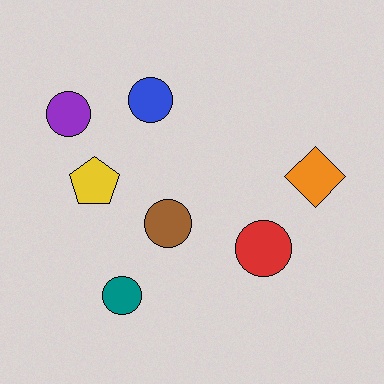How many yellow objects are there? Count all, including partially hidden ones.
There is 1 yellow object.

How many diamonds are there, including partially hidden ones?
There is 1 diamond.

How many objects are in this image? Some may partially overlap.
There are 7 objects.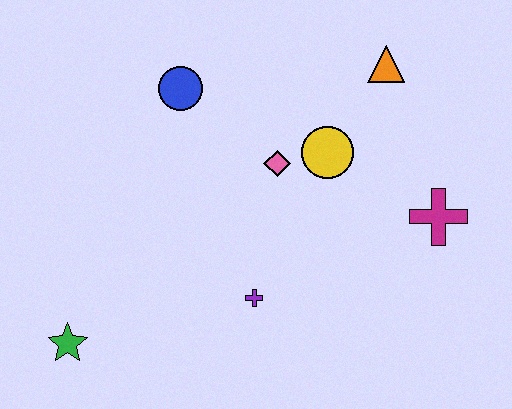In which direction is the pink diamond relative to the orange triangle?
The pink diamond is to the left of the orange triangle.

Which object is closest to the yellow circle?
The pink diamond is closest to the yellow circle.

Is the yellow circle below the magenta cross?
No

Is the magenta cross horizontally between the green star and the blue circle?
No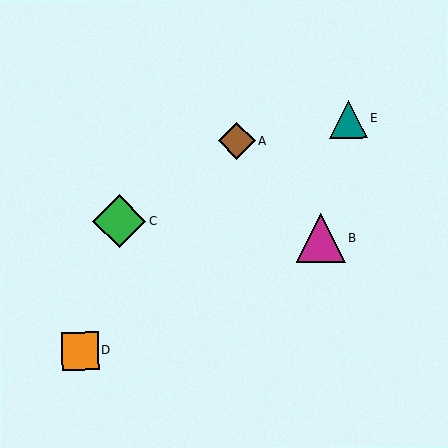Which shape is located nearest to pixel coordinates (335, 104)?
The teal triangle (labeled E) at (348, 119) is nearest to that location.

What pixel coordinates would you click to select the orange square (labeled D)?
Click at (80, 351) to select the orange square D.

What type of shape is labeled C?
Shape C is a green diamond.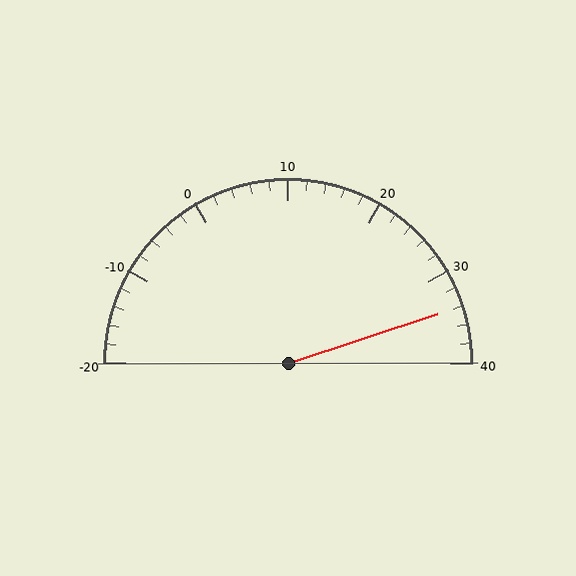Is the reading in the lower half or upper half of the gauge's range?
The reading is in the upper half of the range (-20 to 40).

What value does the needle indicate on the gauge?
The needle indicates approximately 34.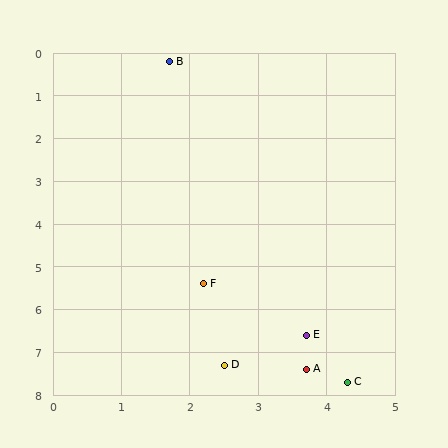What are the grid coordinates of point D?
Point D is at approximately (2.5, 7.3).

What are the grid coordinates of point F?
Point F is at approximately (2.2, 5.4).